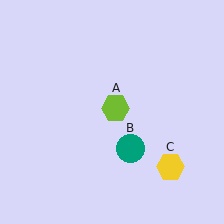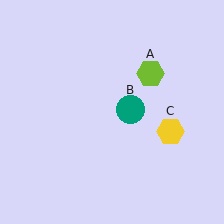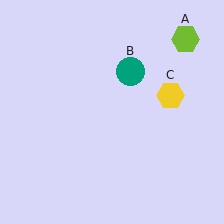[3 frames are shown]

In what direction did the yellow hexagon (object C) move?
The yellow hexagon (object C) moved up.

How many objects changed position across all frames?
3 objects changed position: lime hexagon (object A), teal circle (object B), yellow hexagon (object C).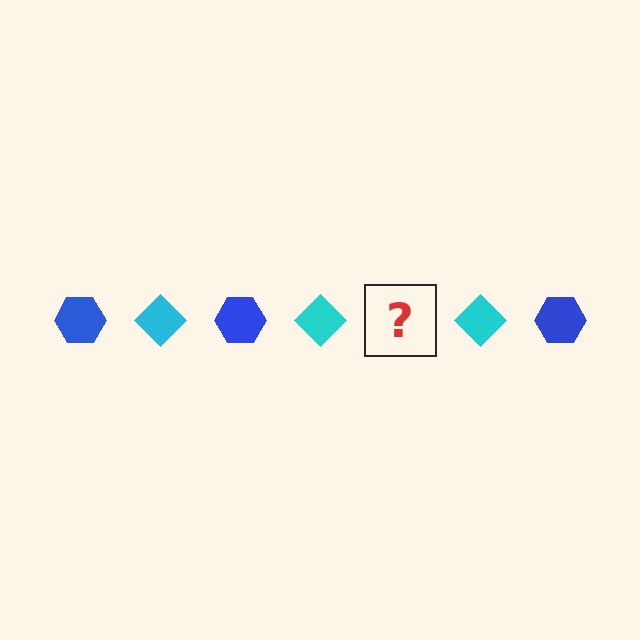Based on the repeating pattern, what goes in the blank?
The blank should be a blue hexagon.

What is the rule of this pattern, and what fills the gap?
The rule is that the pattern alternates between blue hexagon and cyan diamond. The gap should be filled with a blue hexagon.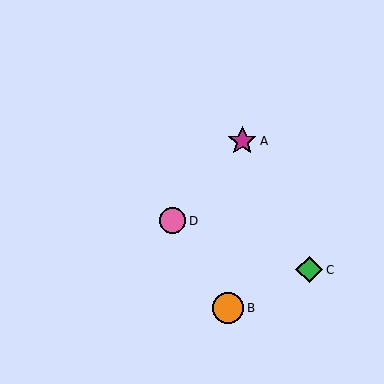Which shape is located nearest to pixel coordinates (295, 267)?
The green diamond (labeled C) at (309, 270) is nearest to that location.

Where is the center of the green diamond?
The center of the green diamond is at (309, 270).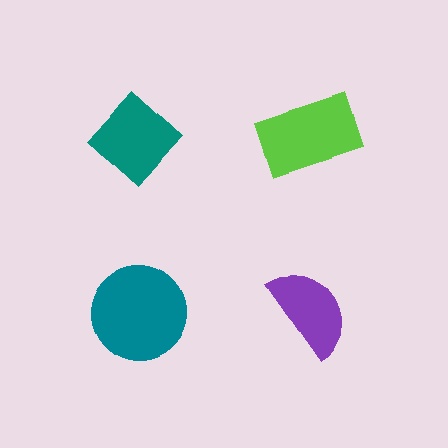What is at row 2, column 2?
A purple semicircle.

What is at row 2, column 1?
A teal circle.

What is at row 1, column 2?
A lime rectangle.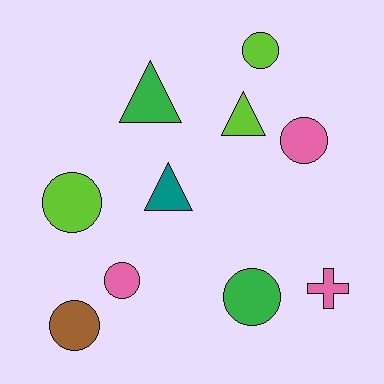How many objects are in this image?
There are 10 objects.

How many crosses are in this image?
There is 1 cross.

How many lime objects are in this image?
There are 3 lime objects.